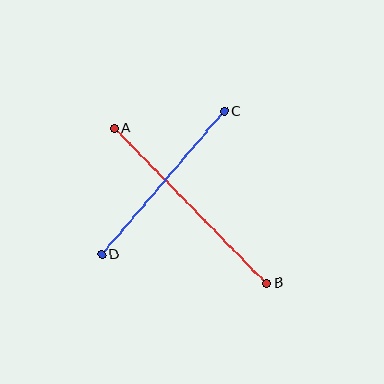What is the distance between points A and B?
The distance is approximately 217 pixels.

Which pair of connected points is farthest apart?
Points A and B are farthest apart.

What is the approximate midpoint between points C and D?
The midpoint is at approximately (163, 183) pixels.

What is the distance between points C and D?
The distance is approximately 188 pixels.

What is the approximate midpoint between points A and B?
The midpoint is at approximately (191, 206) pixels.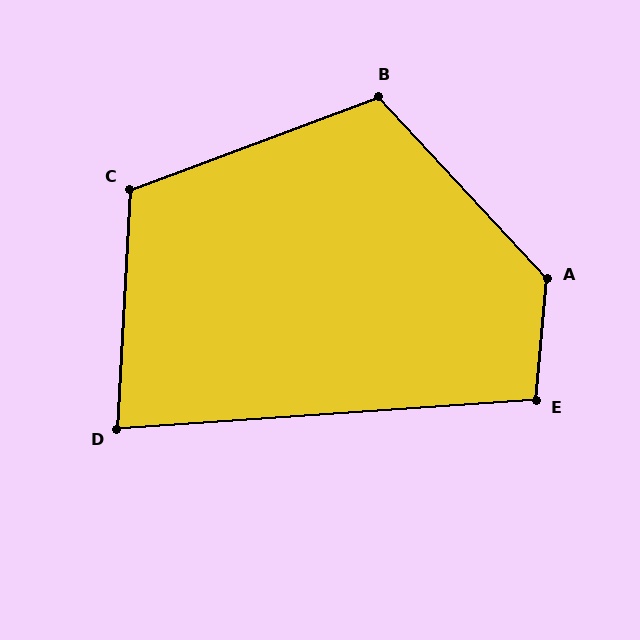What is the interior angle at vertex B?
Approximately 112 degrees (obtuse).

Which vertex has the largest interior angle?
A, at approximately 132 degrees.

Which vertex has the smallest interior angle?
D, at approximately 83 degrees.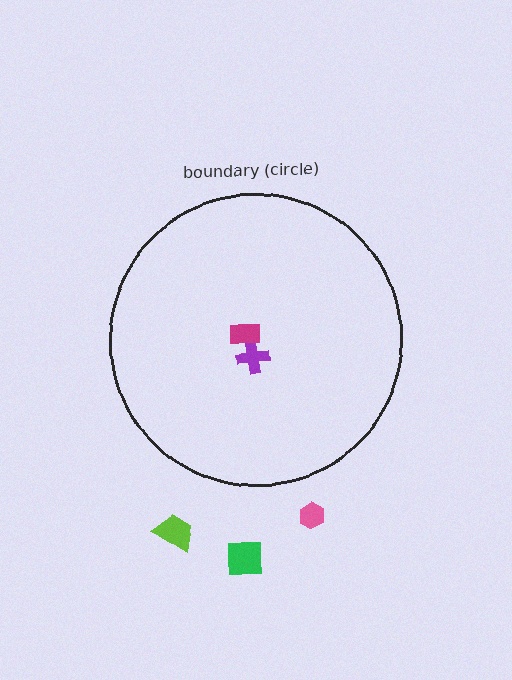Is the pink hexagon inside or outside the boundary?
Outside.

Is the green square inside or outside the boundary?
Outside.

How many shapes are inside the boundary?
2 inside, 3 outside.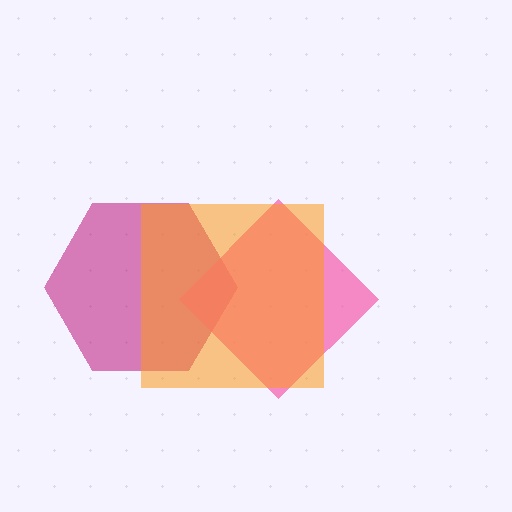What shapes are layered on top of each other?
The layered shapes are: a magenta hexagon, a pink diamond, an orange square.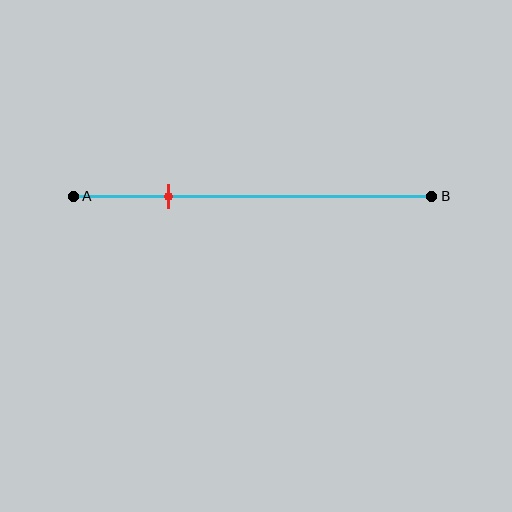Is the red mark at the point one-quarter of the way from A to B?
Yes, the mark is approximately at the one-quarter point.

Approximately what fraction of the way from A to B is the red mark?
The red mark is approximately 25% of the way from A to B.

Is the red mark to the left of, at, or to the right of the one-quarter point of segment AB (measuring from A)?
The red mark is approximately at the one-quarter point of segment AB.